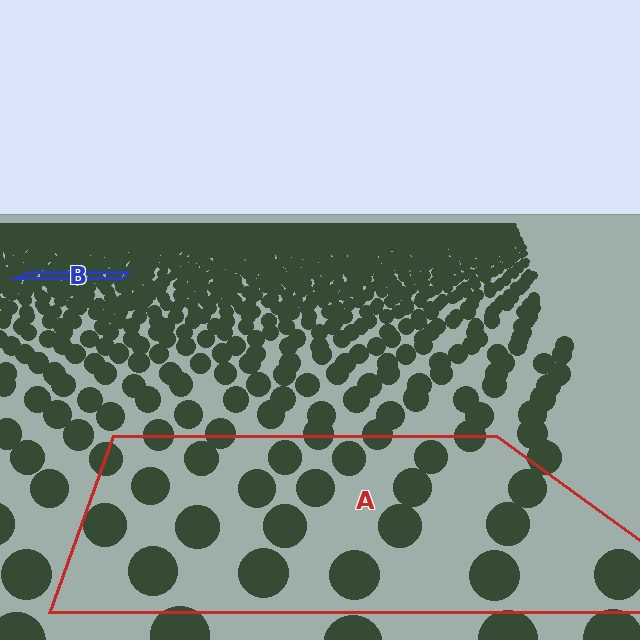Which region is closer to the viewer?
Region A is closer. The texture elements there are larger and more spread out.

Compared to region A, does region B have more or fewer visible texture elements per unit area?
Region B has more texture elements per unit area — they are packed more densely because it is farther away.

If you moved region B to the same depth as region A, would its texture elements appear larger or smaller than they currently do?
They would appear larger. At a closer depth, the same texture elements are projected at a bigger on-screen size.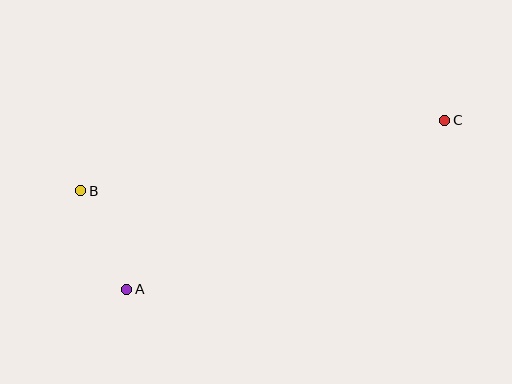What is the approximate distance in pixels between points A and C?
The distance between A and C is approximately 360 pixels.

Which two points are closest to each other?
Points A and B are closest to each other.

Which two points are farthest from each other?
Points B and C are farthest from each other.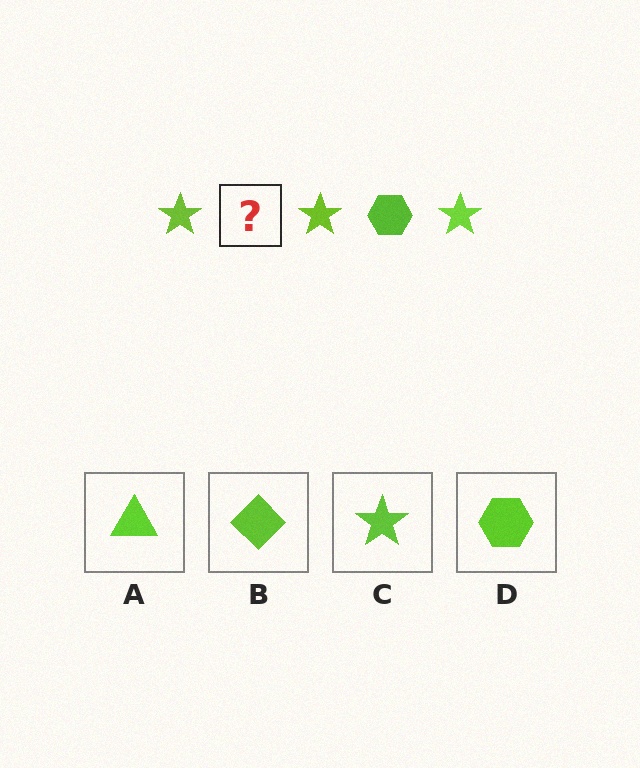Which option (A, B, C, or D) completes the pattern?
D.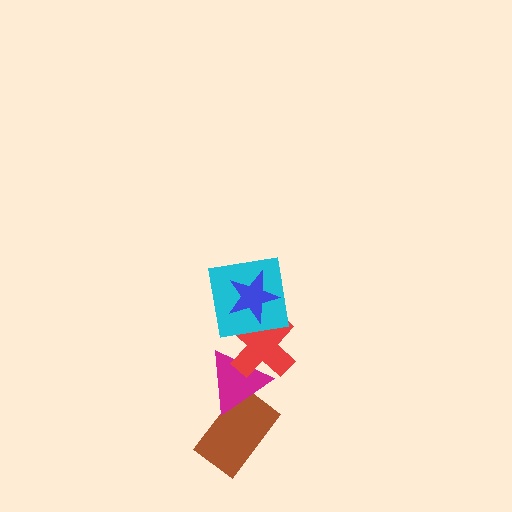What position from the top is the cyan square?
The cyan square is 2nd from the top.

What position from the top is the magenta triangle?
The magenta triangle is 4th from the top.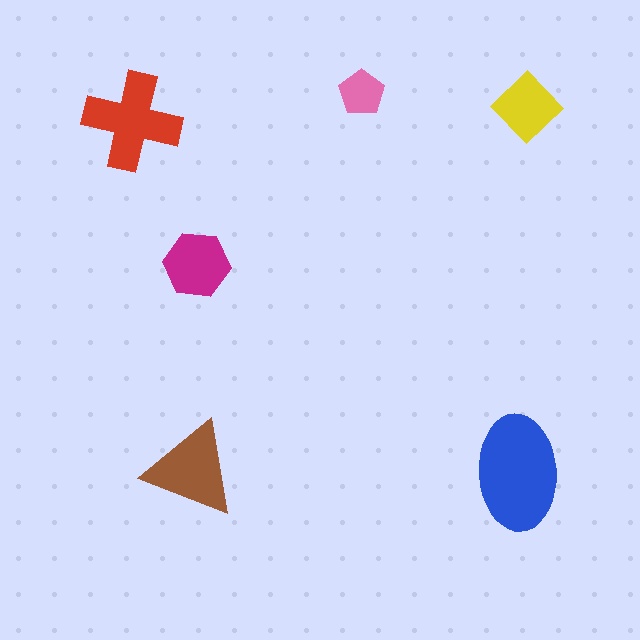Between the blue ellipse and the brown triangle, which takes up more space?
The blue ellipse.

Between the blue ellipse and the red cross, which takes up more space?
The blue ellipse.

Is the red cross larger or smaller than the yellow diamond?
Larger.